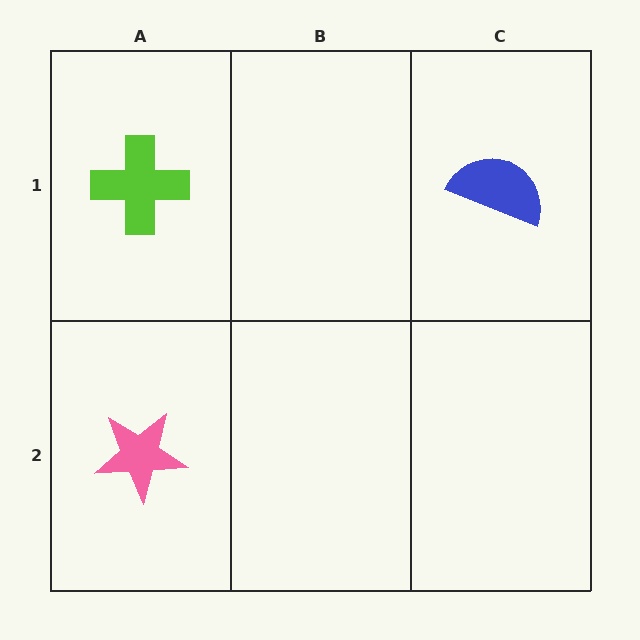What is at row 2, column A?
A pink star.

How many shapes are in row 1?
2 shapes.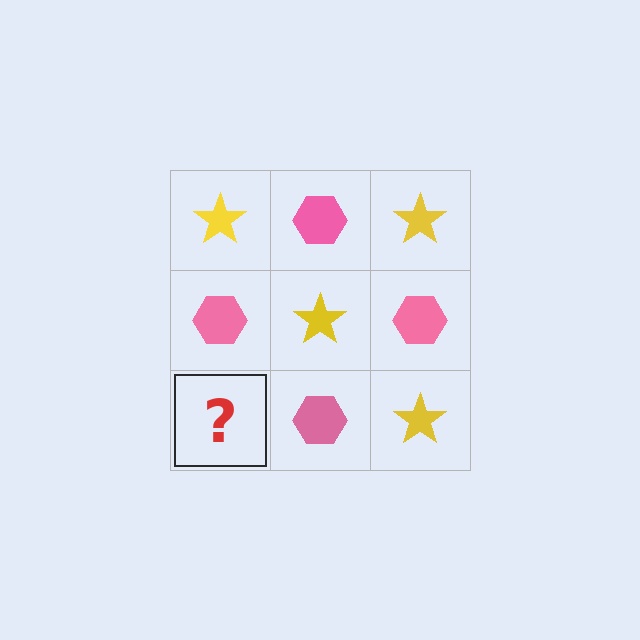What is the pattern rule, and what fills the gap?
The rule is that it alternates yellow star and pink hexagon in a checkerboard pattern. The gap should be filled with a yellow star.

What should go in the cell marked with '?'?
The missing cell should contain a yellow star.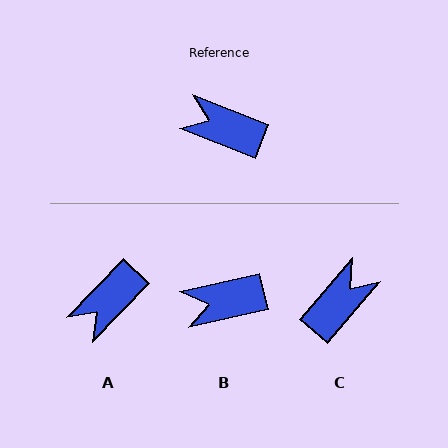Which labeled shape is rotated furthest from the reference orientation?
C, about 109 degrees away.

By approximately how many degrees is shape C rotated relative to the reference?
Approximately 109 degrees clockwise.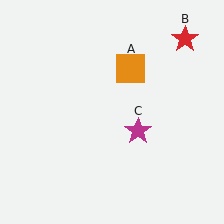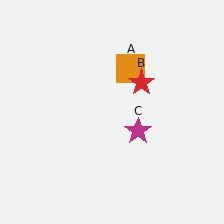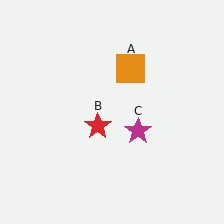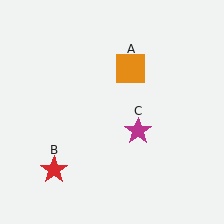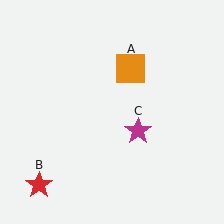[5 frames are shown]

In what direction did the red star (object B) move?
The red star (object B) moved down and to the left.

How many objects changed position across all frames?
1 object changed position: red star (object B).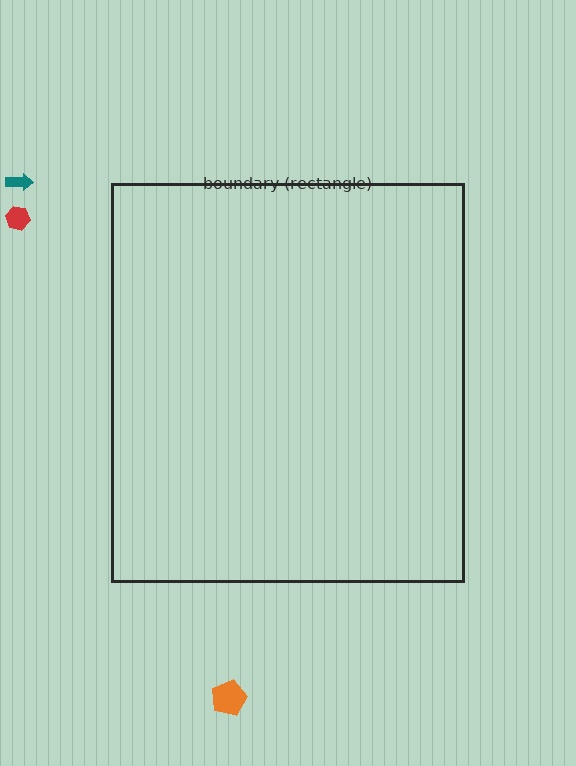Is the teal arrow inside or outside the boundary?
Outside.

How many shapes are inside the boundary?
0 inside, 3 outside.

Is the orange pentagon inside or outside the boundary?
Outside.